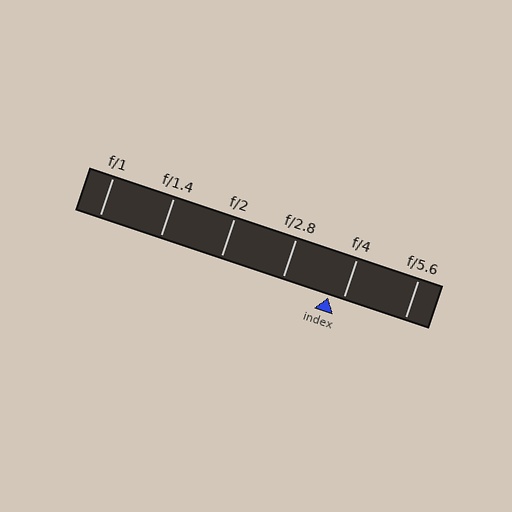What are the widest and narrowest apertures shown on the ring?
The widest aperture shown is f/1 and the narrowest is f/5.6.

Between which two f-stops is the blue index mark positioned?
The index mark is between f/2.8 and f/4.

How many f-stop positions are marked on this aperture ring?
There are 6 f-stop positions marked.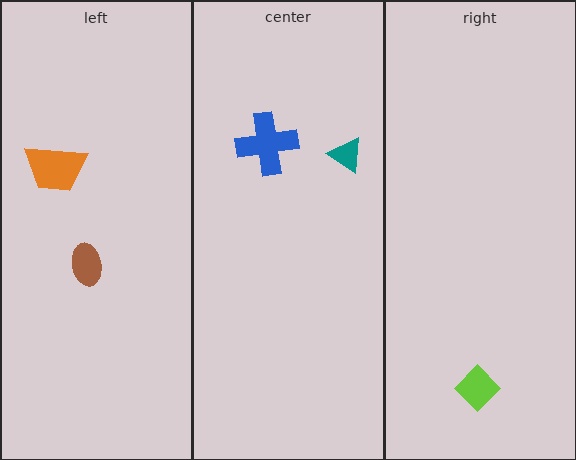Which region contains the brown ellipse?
The left region.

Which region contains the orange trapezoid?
The left region.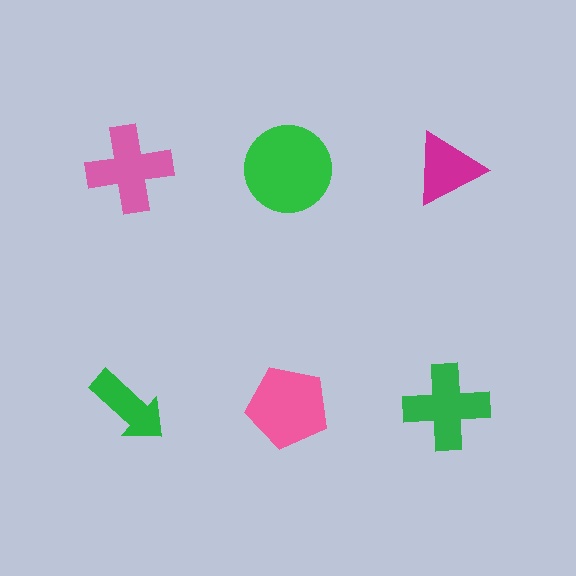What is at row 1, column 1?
A pink cross.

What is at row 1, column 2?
A green circle.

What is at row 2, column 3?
A green cross.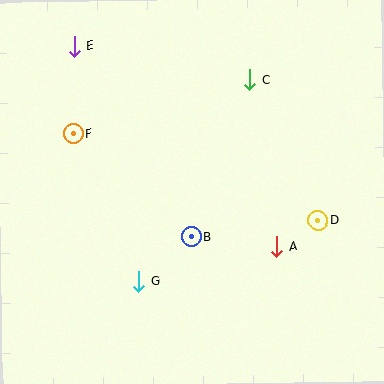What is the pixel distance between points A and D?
The distance between A and D is 49 pixels.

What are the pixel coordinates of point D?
Point D is at (318, 220).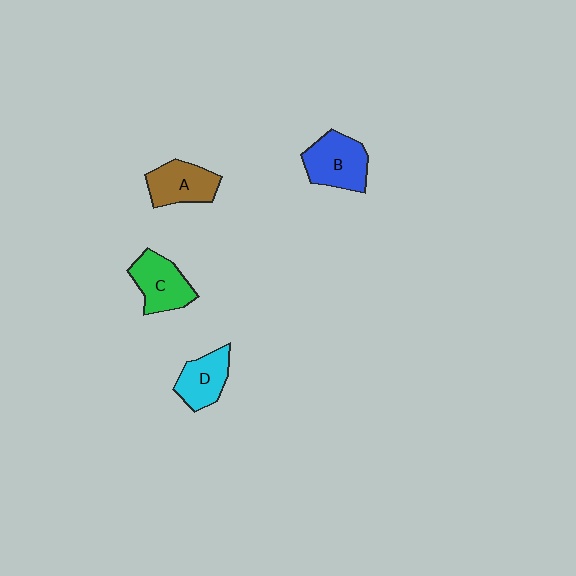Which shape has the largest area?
Shape B (blue).